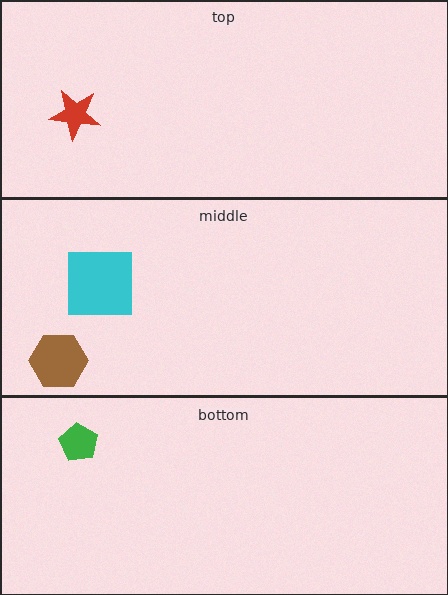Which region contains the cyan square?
The middle region.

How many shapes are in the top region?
1.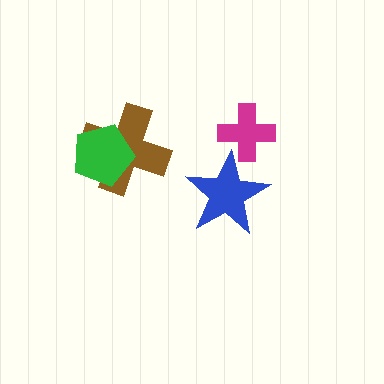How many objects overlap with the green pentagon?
1 object overlaps with the green pentagon.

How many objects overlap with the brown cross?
1 object overlaps with the brown cross.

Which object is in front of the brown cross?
The green pentagon is in front of the brown cross.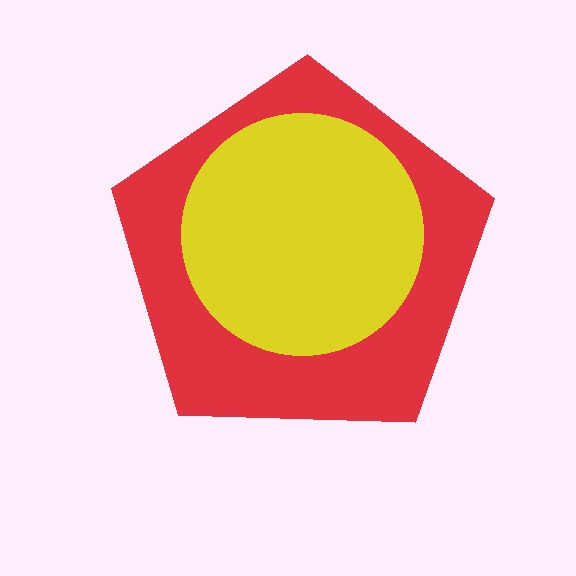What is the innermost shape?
The yellow circle.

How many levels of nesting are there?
2.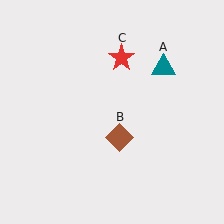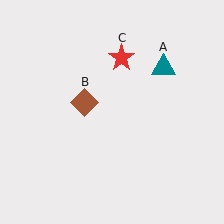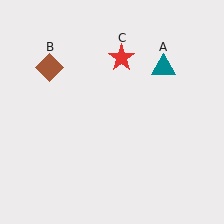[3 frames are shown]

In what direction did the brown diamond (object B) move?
The brown diamond (object B) moved up and to the left.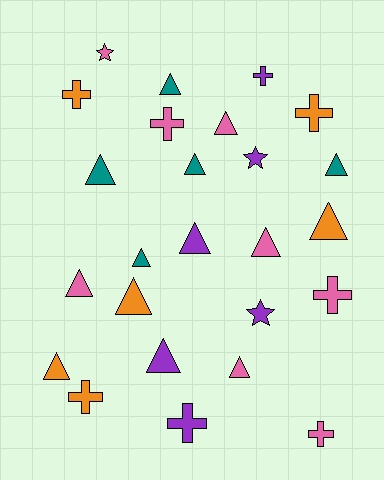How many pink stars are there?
There is 1 pink star.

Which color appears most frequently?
Pink, with 8 objects.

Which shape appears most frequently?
Triangle, with 14 objects.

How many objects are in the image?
There are 25 objects.